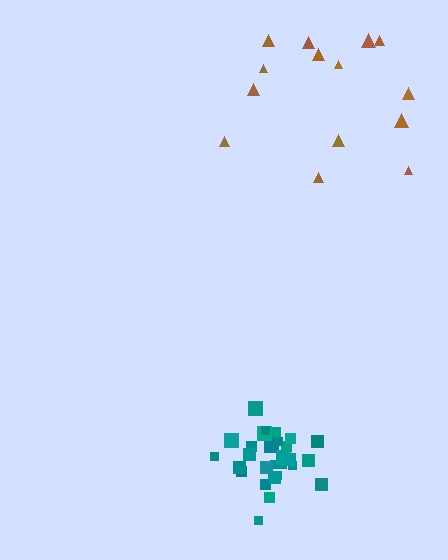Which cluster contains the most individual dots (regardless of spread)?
Teal (28).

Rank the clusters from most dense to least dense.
teal, brown.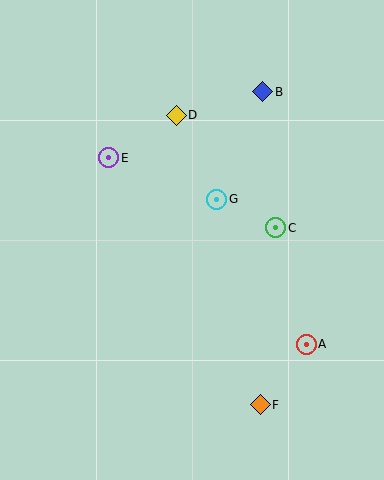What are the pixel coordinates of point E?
Point E is at (109, 158).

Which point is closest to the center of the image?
Point G at (217, 199) is closest to the center.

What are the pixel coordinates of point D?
Point D is at (176, 115).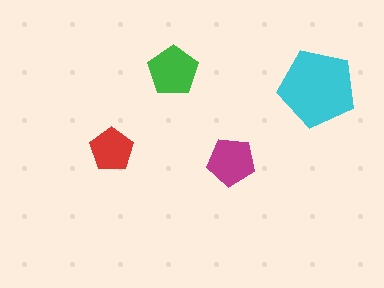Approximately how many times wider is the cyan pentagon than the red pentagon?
About 2 times wider.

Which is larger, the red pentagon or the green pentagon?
The green one.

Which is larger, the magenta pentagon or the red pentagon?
The magenta one.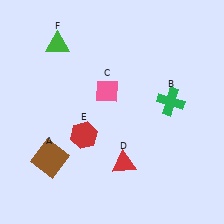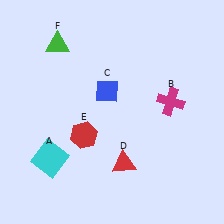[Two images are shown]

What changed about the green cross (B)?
In Image 1, B is green. In Image 2, it changed to magenta.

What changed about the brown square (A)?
In Image 1, A is brown. In Image 2, it changed to cyan.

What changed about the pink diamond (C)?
In Image 1, C is pink. In Image 2, it changed to blue.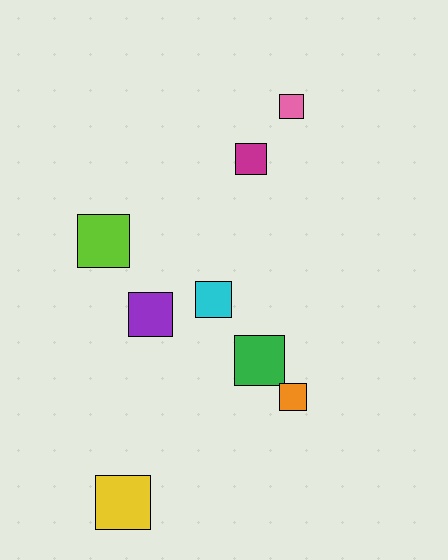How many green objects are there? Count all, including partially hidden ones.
There is 1 green object.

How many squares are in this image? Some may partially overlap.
There are 8 squares.